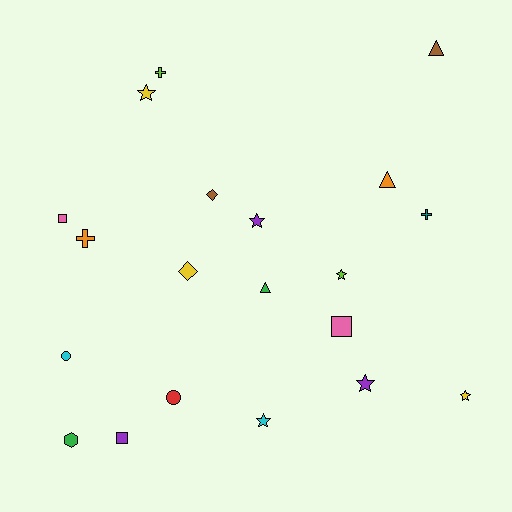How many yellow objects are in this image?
There are 3 yellow objects.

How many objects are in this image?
There are 20 objects.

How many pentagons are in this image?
There are no pentagons.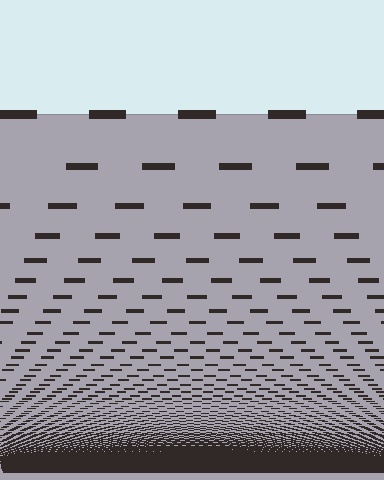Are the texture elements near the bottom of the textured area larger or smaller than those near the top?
Smaller. The gradient is inverted — elements near the bottom are smaller and denser.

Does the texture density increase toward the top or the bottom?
Density increases toward the bottom.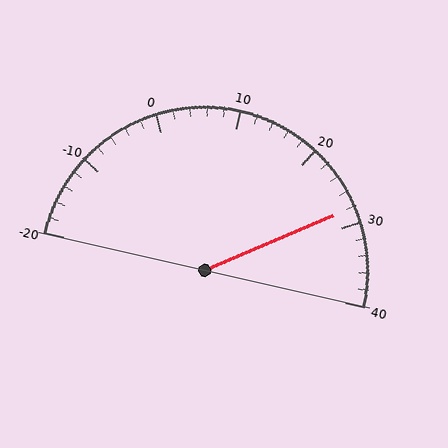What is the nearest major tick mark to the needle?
The nearest major tick mark is 30.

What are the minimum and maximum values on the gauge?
The gauge ranges from -20 to 40.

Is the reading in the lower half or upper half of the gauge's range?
The reading is in the upper half of the range (-20 to 40).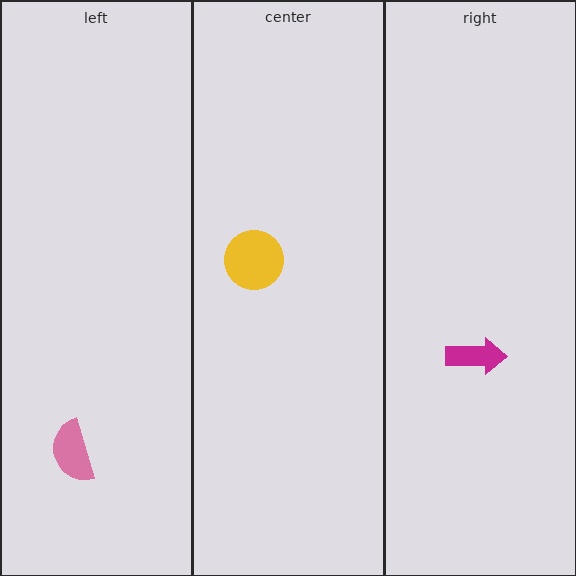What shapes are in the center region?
The yellow circle.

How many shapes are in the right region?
1.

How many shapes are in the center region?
1.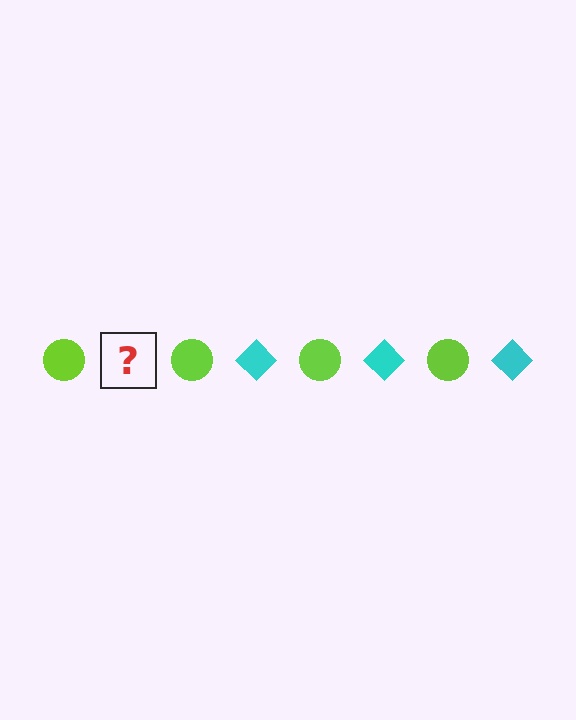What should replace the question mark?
The question mark should be replaced with a cyan diamond.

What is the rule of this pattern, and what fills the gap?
The rule is that the pattern alternates between lime circle and cyan diamond. The gap should be filled with a cyan diamond.